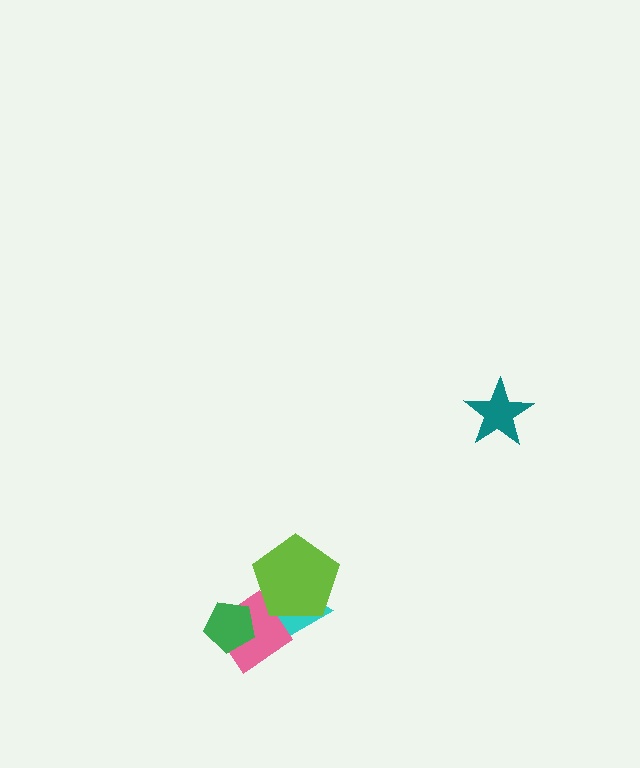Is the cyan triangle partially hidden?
Yes, it is partially covered by another shape.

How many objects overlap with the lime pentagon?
2 objects overlap with the lime pentagon.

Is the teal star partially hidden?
No, no other shape covers it.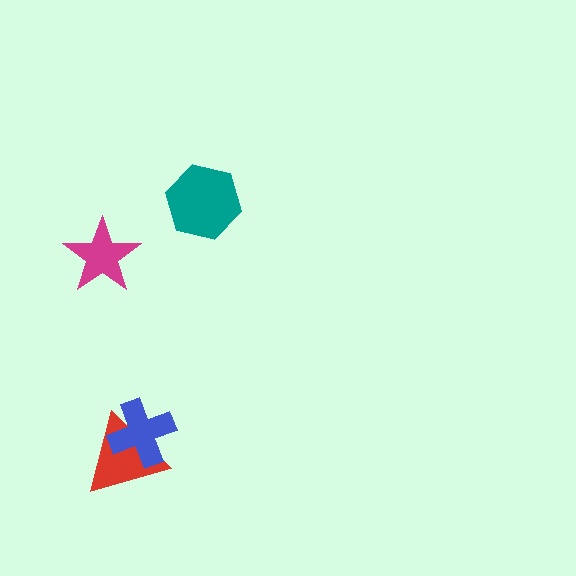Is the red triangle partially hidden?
Yes, it is partially covered by another shape.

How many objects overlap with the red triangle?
1 object overlaps with the red triangle.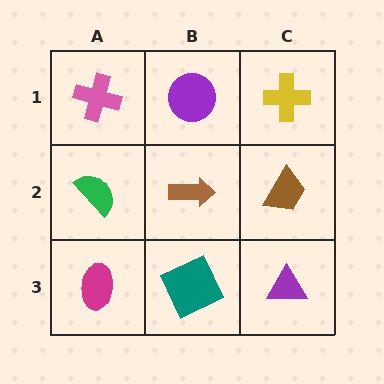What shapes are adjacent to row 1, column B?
A brown arrow (row 2, column B), a pink cross (row 1, column A), a yellow cross (row 1, column C).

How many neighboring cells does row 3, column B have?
3.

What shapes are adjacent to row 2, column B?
A purple circle (row 1, column B), a teal square (row 3, column B), a green semicircle (row 2, column A), a brown trapezoid (row 2, column C).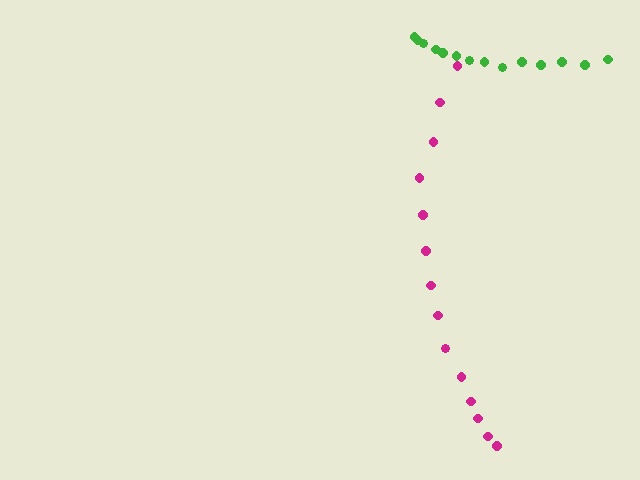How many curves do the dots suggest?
There are 2 distinct paths.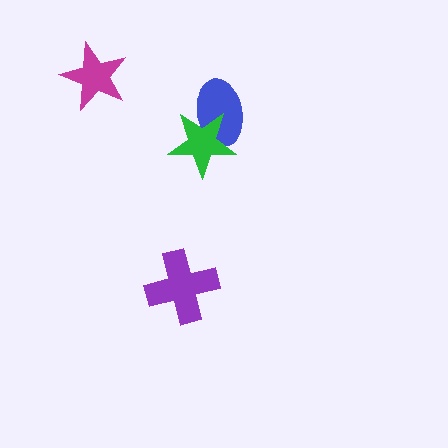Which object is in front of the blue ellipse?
The green star is in front of the blue ellipse.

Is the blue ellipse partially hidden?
Yes, it is partially covered by another shape.